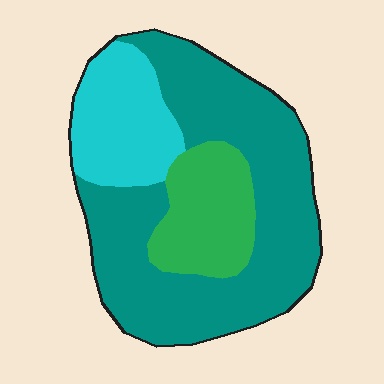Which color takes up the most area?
Teal, at roughly 60%.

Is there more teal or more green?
Teal.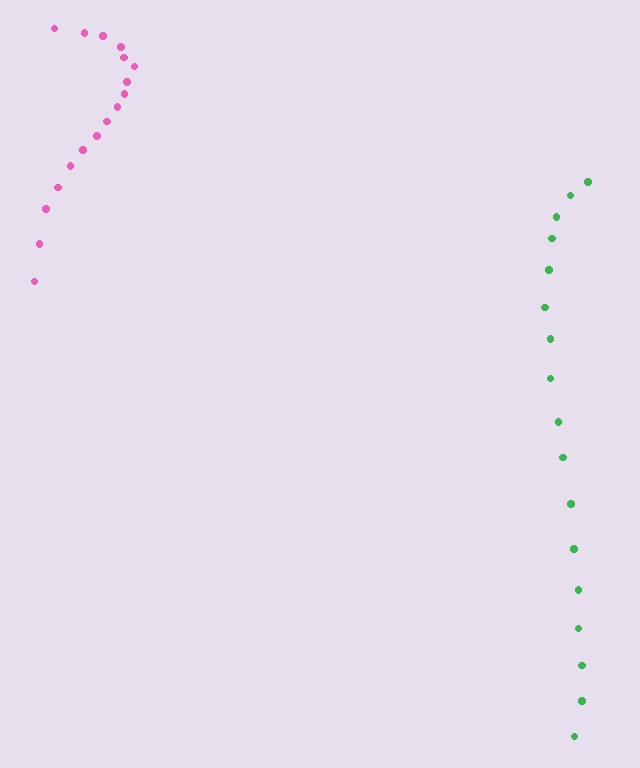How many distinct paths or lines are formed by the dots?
There are 2 distinct paths.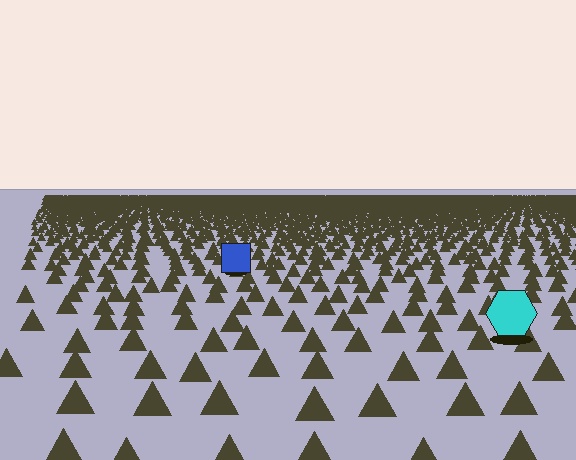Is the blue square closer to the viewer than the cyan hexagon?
No. The cyan hexagon is closer — you can tell from the texture gradient: the ground texture is coarser near it.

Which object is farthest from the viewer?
The blue square is farthest from the viewer. It appears smaller and the ground texture around it is denser.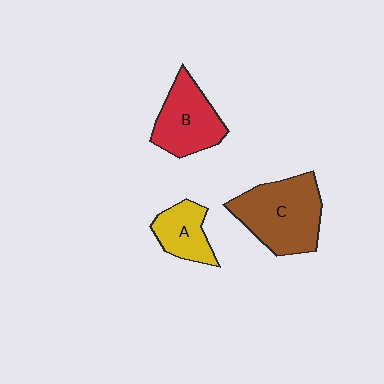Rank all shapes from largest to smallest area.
From largest to smallest: C (brown), B (red), A (yellow).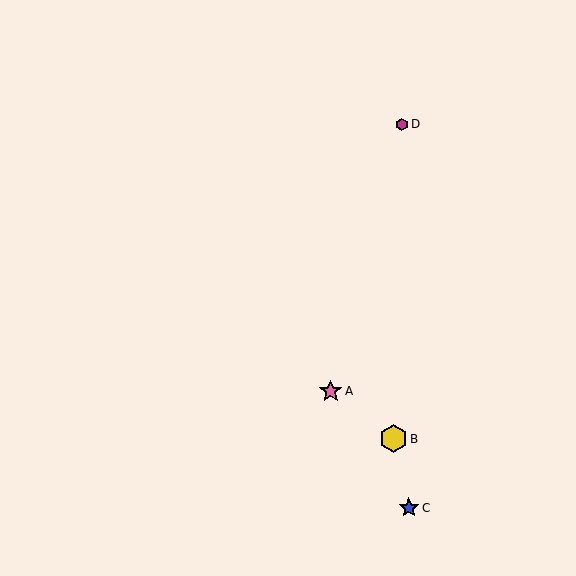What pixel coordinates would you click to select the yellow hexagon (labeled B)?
Click at (393, 439) to select the yellow hexagon B.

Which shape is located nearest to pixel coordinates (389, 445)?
The yellow hexagon (labeled B) at (393, 439) is nearest to that location.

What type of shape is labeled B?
Shape B is a yellow hexagon.